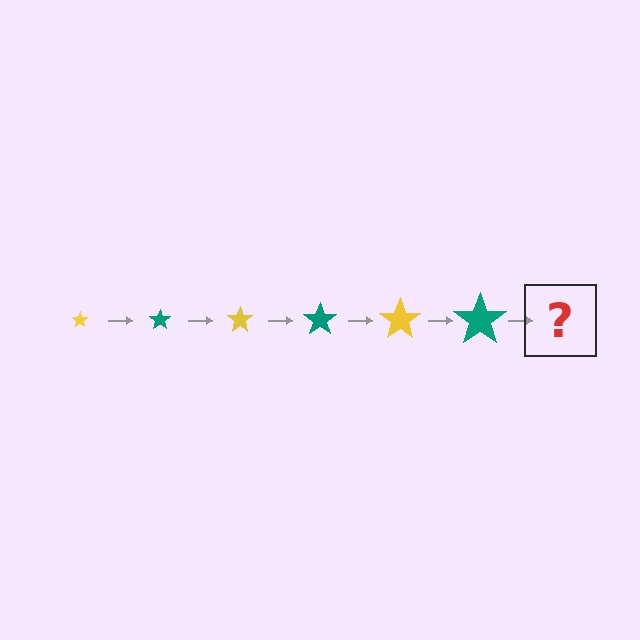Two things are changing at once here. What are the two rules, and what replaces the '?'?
The two rules are that the star grows larger each step and the color cycles through yellow and teal. The '?' should be a yellow star, larger than the previous one.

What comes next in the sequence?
The next element should be a yellow star, larger than the previous one.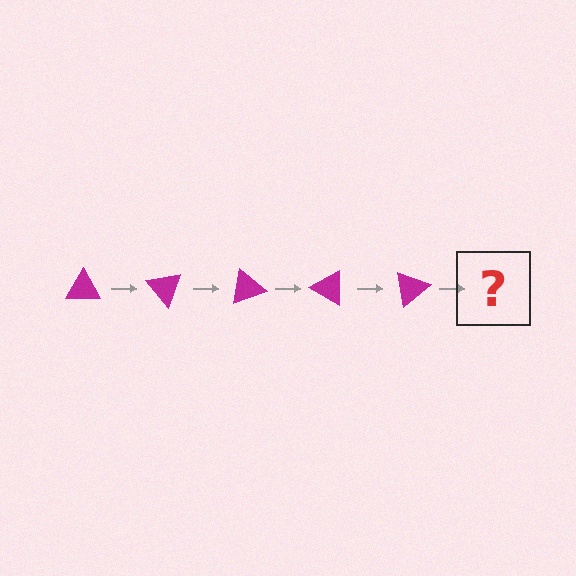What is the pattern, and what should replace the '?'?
The pattern is that the triangle rotates 50 degrees each step. The '?' should be a magenta triangle rotated 250 degrees.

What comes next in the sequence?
The next element should be a magenta triangle rotated 250 degrees.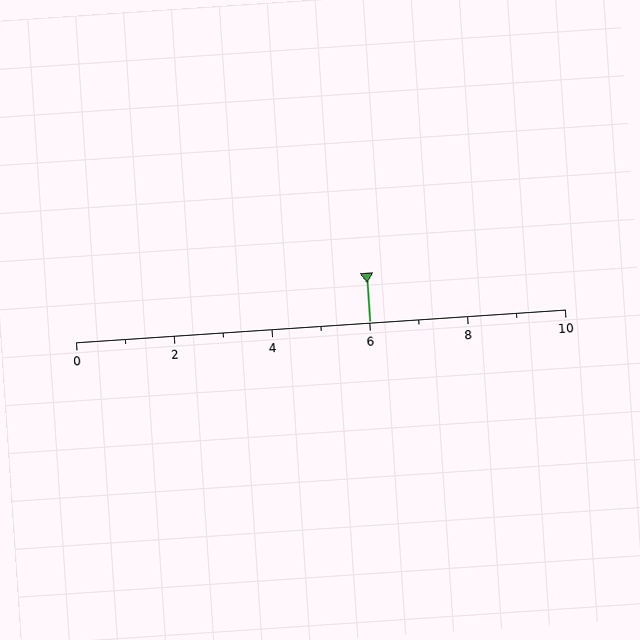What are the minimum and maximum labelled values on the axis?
The axis runs from 0 to 10.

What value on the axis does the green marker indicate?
The marker indicates approximately 6.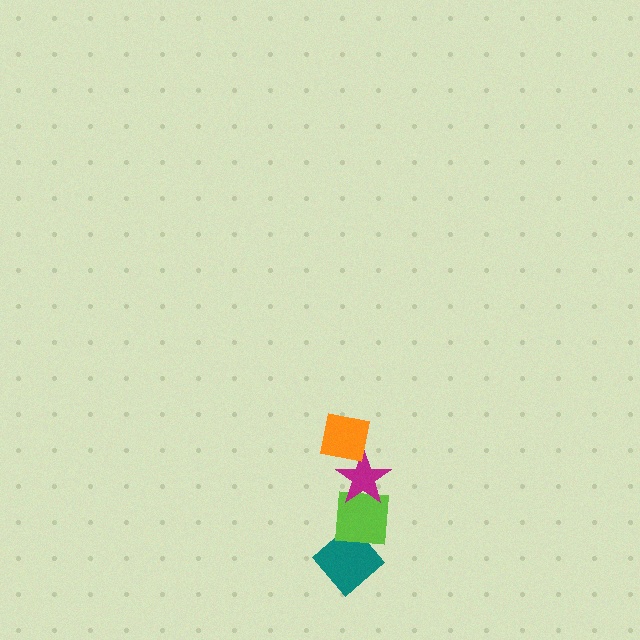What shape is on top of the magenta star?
The orange square is on top of the magenta star.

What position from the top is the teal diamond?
The teal diamond is 4th from the top.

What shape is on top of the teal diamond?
The lime square is on top of the teal diamond.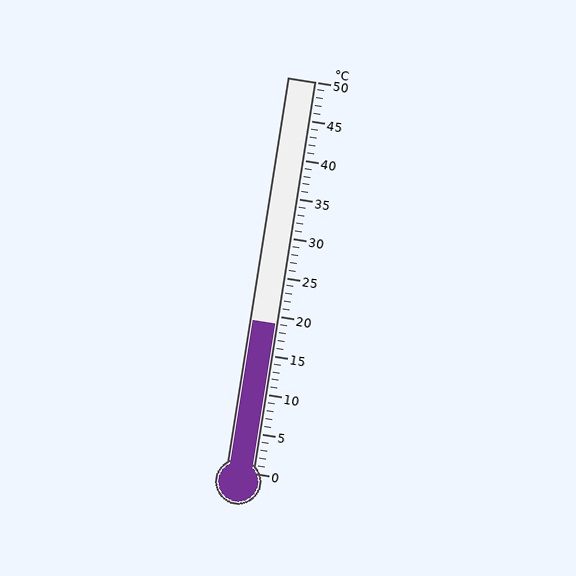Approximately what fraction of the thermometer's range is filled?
The thermometer is filled to approximately 40% of its range.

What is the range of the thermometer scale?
The thermometer scale ranges from 0°C to 50°C.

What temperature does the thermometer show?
The thermometer shows approximately 19°C.